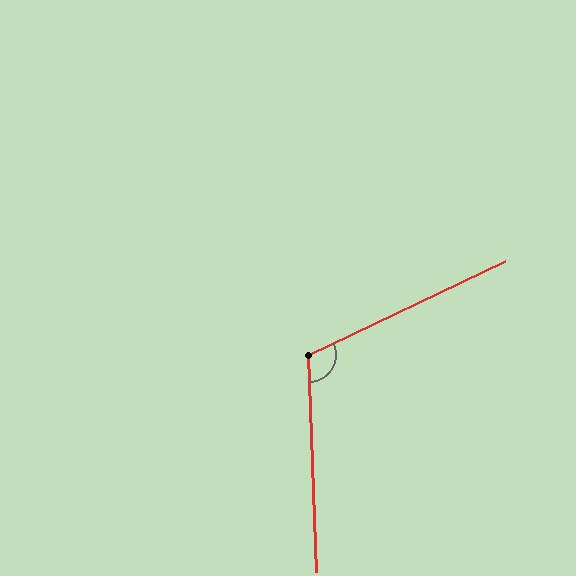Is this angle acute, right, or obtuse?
It is obtuse.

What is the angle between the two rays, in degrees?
Approximately 113 degrees.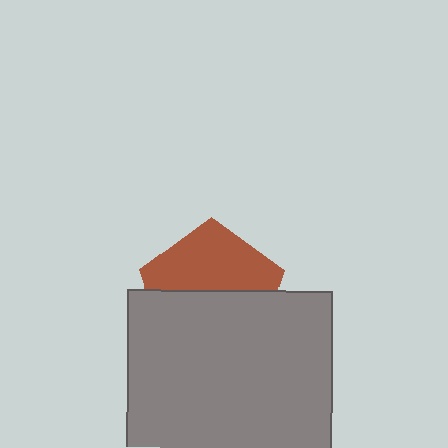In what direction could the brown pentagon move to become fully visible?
The brown pentagon could move up. That would shift it out from behind the gray square entirely.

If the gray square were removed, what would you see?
You would see the complete brown pentagon.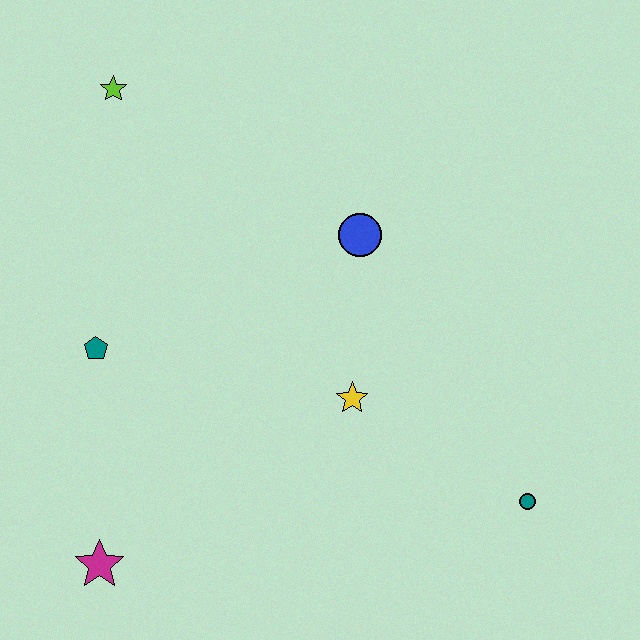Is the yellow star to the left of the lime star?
No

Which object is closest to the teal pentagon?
The magenta star is closest to the teal pentagon.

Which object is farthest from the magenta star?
The lime star is farthest from the magenta star.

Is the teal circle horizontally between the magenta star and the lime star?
No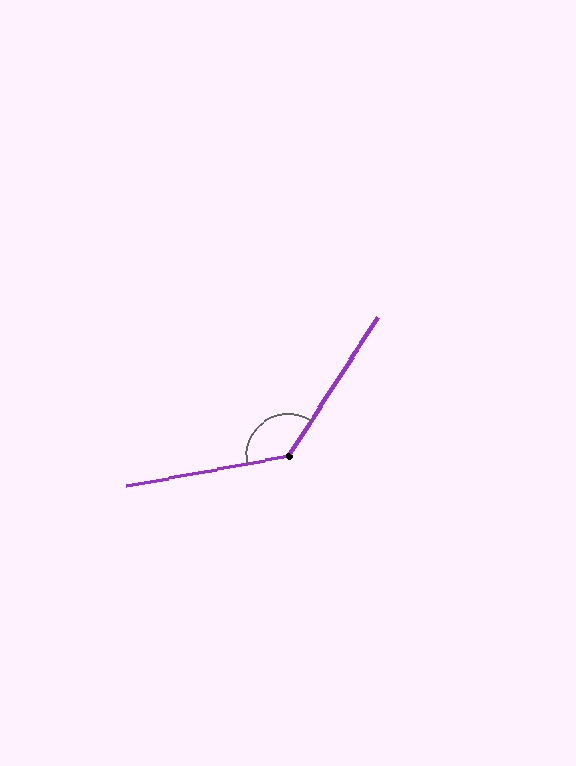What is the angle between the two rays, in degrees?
Approximately 134 degrees.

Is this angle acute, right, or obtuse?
It is obtuse.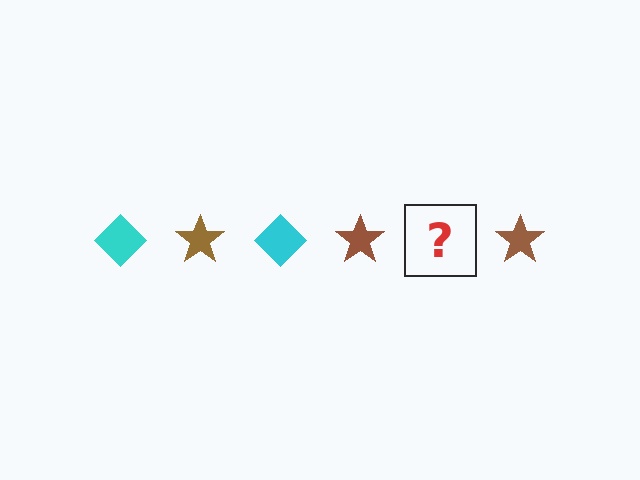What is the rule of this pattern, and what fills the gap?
The rule is that the pattern alternates between cyan diamond and brown star. The gap should be filled with a cyan diamond.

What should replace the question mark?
The question mark should be replaced with a cyan diamond.